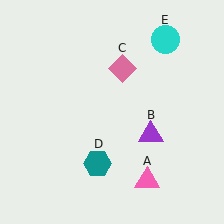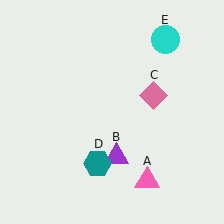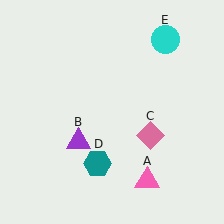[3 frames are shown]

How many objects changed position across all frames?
2 objects changed position: purple triangle (object B), pink diamond (object C).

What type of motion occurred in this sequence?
The purple triangle (object B), pink diamond (object C) rotated clockwise around the center of the scene.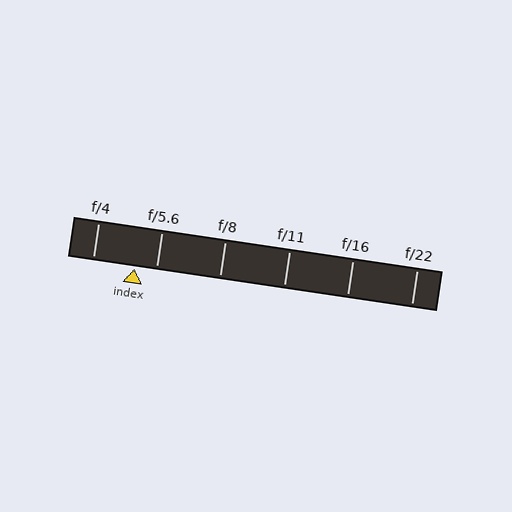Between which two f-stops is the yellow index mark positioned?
The index mark is between f/4 and f/5.6.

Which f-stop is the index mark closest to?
The index mark is closest to f/5.6.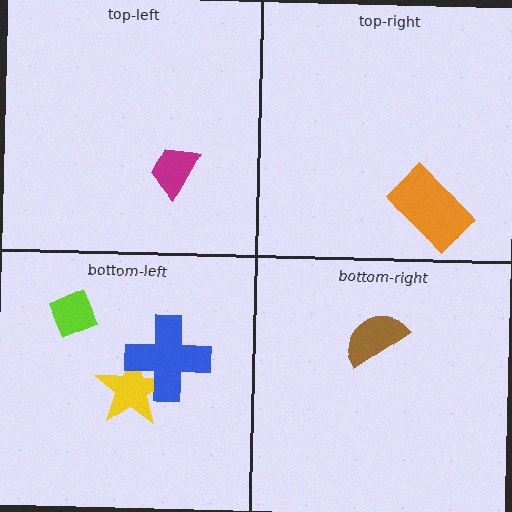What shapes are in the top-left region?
The magenta trapezoid.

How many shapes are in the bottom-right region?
1.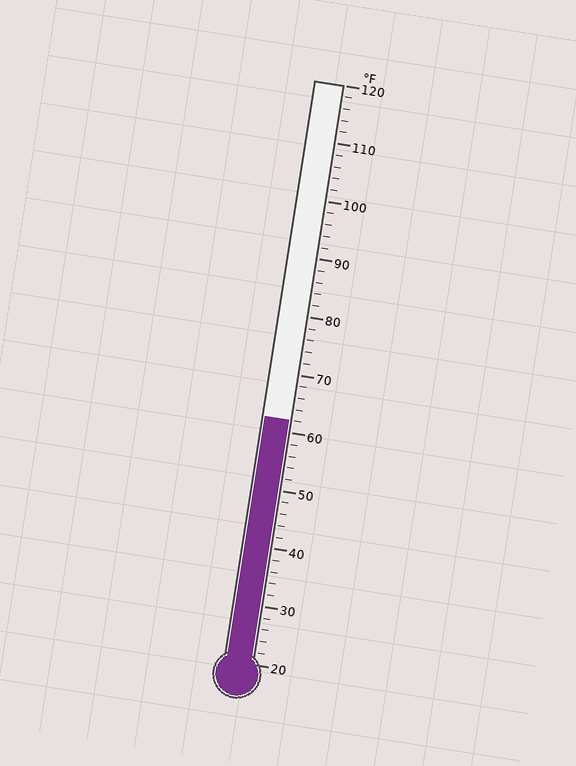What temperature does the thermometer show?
The thermometer shows approximately 62°F.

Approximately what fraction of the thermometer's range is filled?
The thermometer is filled to approximately 40% of its range.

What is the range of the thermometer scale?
The thermometer scale ranges from 20°F to 120°F.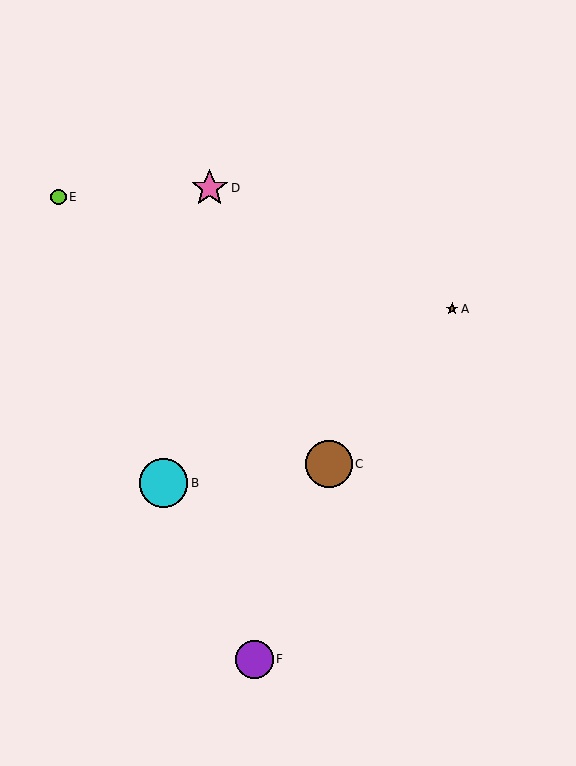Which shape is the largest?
The cyan circle (labeled B) is the largest.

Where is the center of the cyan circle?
The center of the cyan circle is at (164, 483).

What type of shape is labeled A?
Shape A is a brown star.